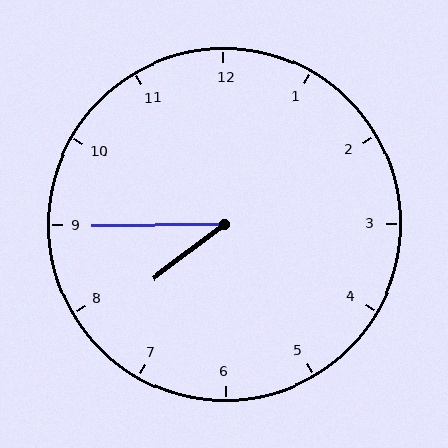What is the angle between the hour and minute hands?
Approximately 38 degrees.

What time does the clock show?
7:45.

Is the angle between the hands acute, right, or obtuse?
It is acute.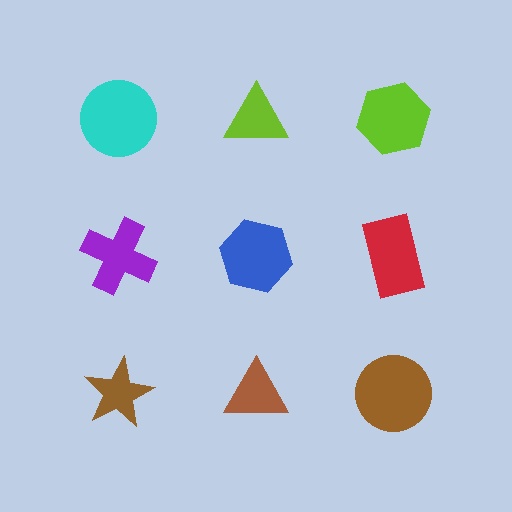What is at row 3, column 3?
A brown circle.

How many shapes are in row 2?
3 shapes.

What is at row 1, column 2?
A lime triangle.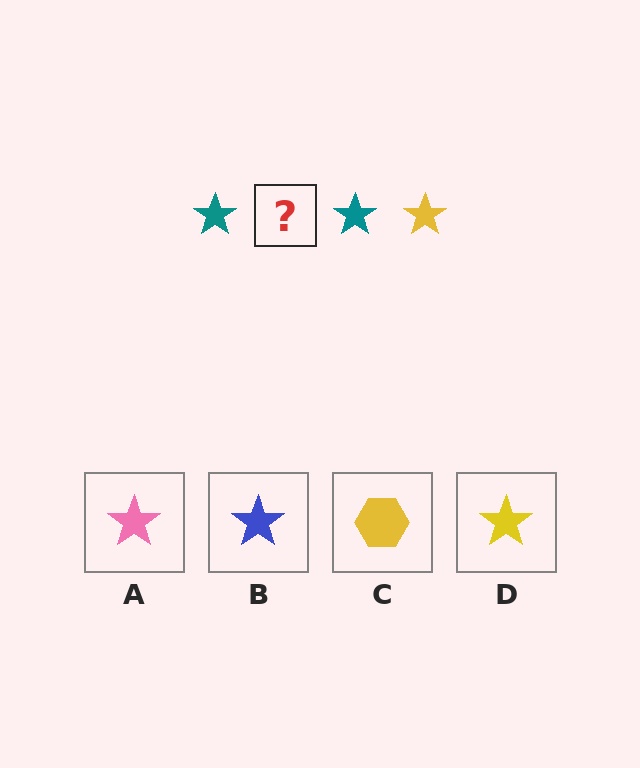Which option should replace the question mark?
Option D.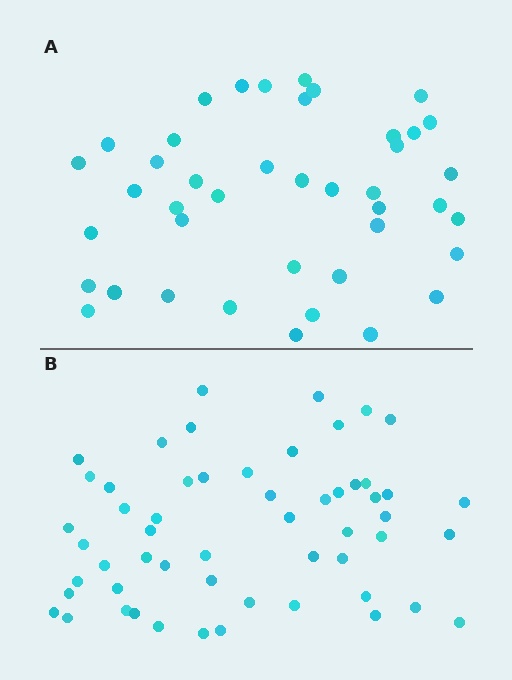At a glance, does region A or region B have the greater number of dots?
Region B (the bottom region) has more dots.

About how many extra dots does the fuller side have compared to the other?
Region B has approximately 15 more dots than region A.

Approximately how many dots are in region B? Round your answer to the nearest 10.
About 60 dots. (The exact count is 55, which rounds to 60.)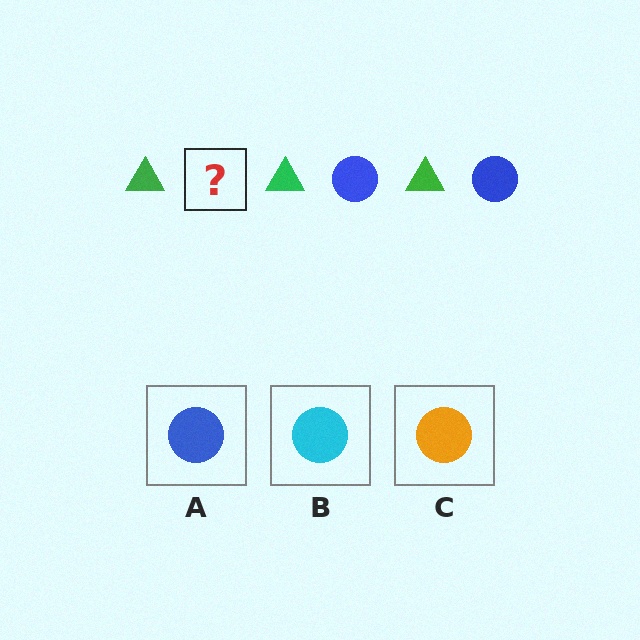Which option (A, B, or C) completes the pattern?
A.